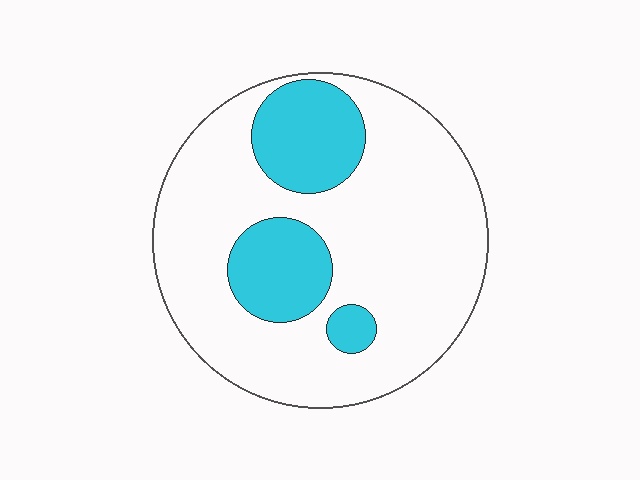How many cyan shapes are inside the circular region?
3.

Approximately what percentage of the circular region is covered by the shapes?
Approximately 25%.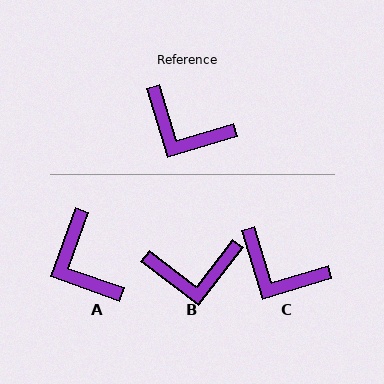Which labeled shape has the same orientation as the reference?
C.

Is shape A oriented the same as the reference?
No, it is off by about 36 degrees.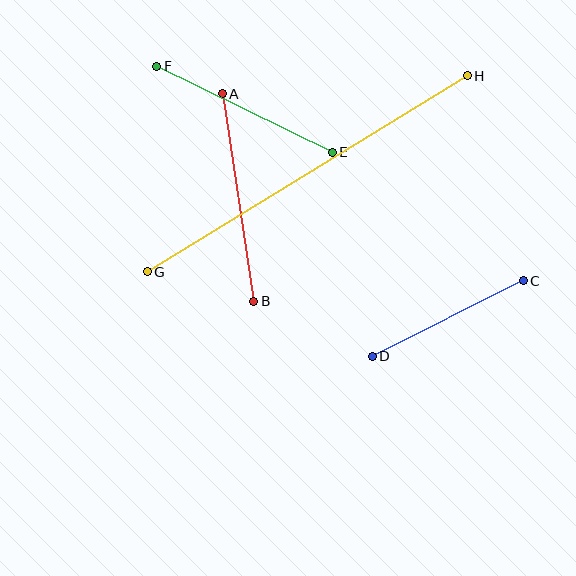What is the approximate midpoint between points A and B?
The midpoint is at approximately (238, 197) pixels.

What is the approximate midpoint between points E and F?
The midpoint is at approximately (245, 109) pixels.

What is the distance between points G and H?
The distance is approximately 376 pixels.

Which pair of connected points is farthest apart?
Points G and H are farthest apart.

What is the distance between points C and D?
The distance is approximately 169 pixels.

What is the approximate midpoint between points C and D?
The midpoint is at approximately (448, 319) pixels.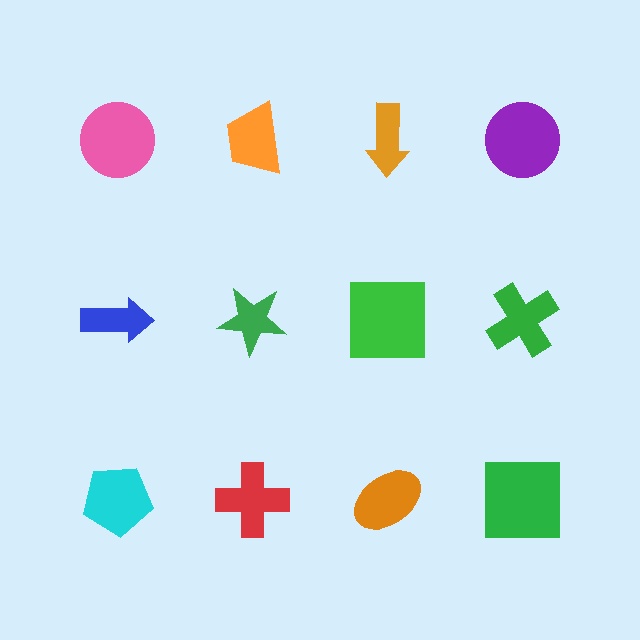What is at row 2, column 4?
A green cross.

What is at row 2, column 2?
A green star.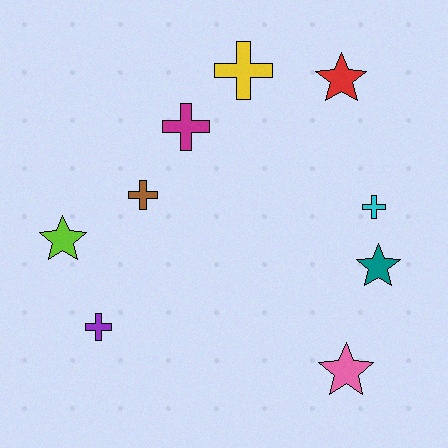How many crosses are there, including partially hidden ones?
There are 5 crosses.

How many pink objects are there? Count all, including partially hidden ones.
There is 1 pink object.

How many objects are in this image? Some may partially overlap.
There are 9 objects.